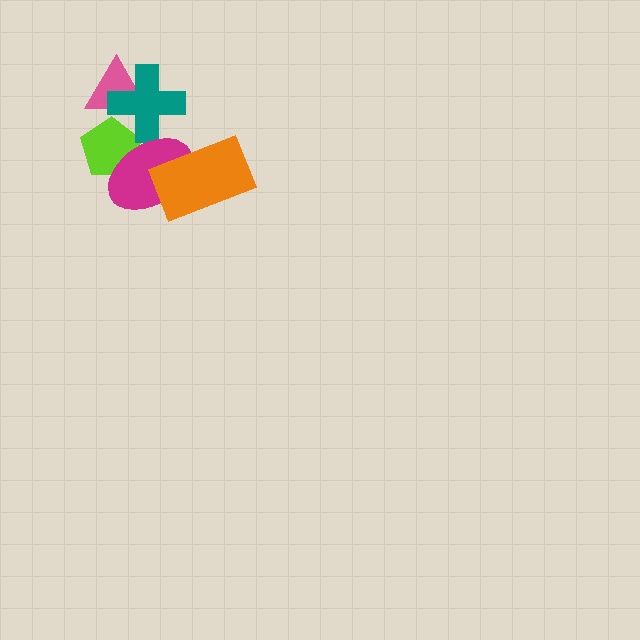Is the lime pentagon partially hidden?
Yes, it is partially covered by another shape.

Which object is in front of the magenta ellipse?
The orange rectangle is in front of the magenta ellipse.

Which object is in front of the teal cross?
The magenta ellipse is in front of the teal cross.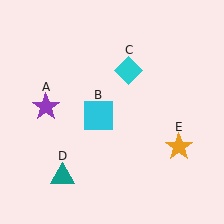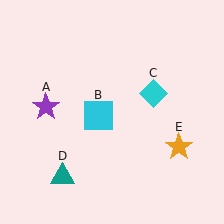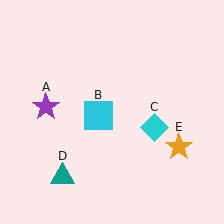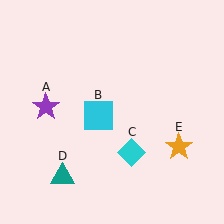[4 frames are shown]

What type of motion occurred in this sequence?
The cyan diamond (object C) rotated clockwise around the center of the scene.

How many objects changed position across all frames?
1 object changed position: cyan diamond (object C).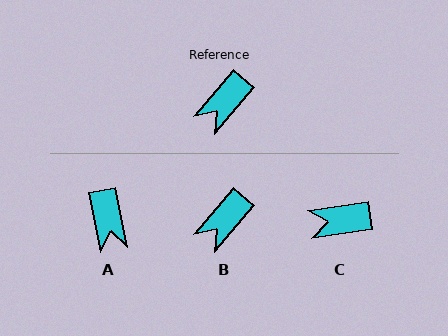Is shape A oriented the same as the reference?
No, it is off by about 52 degrees.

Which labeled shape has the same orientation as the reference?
B.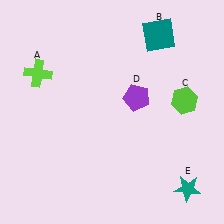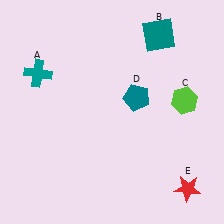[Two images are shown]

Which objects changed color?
A changed from lime to teal. D changed from purple to teal. E changed from teal to red.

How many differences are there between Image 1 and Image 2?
There are 3 differences between the two images.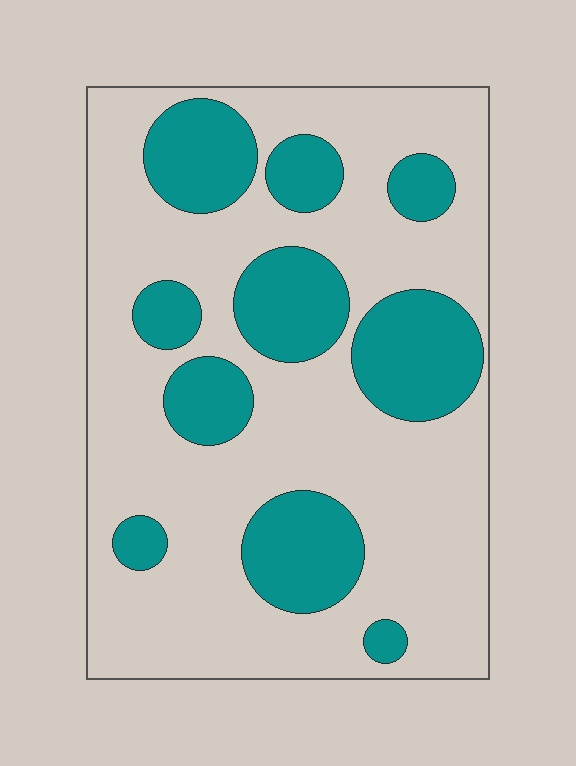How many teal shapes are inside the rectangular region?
10.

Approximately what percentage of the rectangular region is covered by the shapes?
Approximately 30%.